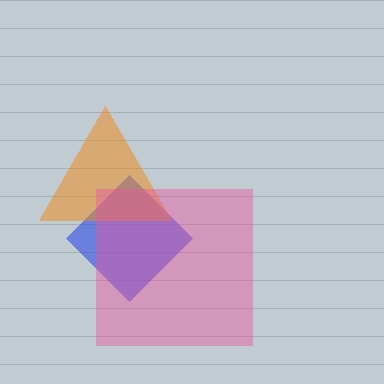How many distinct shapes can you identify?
There are 3 distinct shapes: a blue diamond, an orange triangle, a pink square.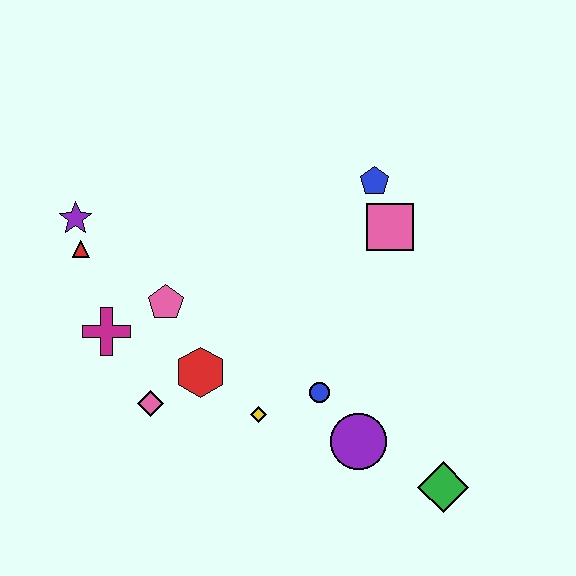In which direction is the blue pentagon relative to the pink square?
The blue pentagon is above the pink square.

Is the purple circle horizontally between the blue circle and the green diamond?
Yes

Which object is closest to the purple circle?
The blue circle is closest to the purple circle.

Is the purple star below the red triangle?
No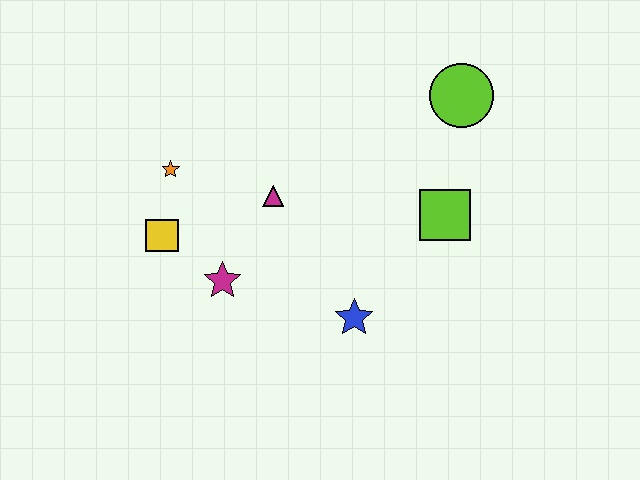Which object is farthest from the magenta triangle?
The lime circle is farthest from the magenta triangle.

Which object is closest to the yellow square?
The orange star is closest to the yellow square.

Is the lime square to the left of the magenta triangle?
No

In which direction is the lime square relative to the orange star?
The lime square is to the right of the orange star.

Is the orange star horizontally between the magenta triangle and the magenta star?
No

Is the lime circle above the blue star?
Yes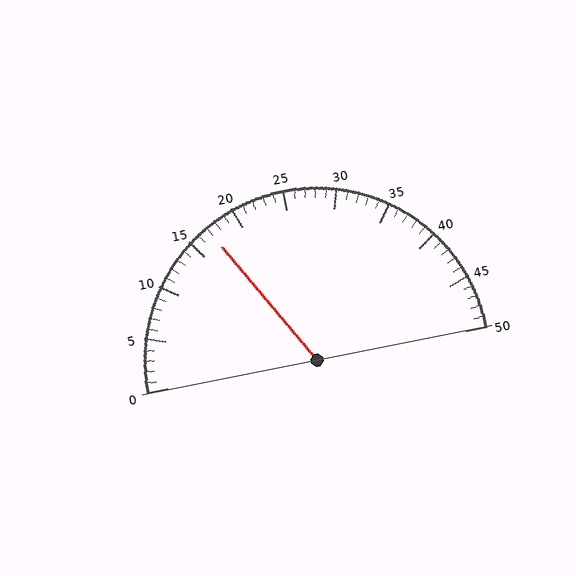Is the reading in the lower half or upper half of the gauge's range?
The reading is in the lower half of the range (0 to 50).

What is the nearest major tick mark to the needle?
The nearest major tick mark is 15.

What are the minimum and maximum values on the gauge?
The gauge ranges from 0 to 50.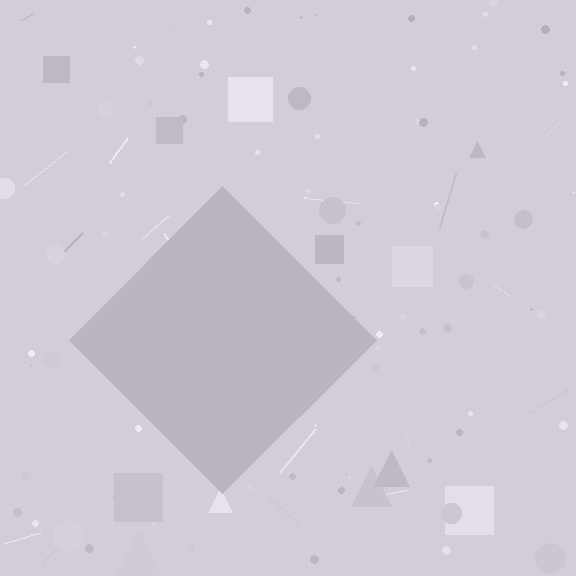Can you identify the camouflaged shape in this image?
The camouflaged shape is a diamond.